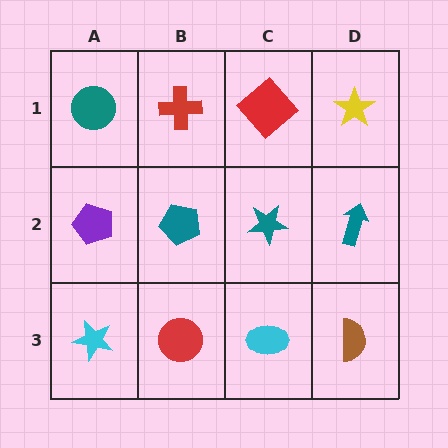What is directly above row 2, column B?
A red cross.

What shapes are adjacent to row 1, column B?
A teal pentagon (row 2, column B), a teal circle (row 1, column A), a red diamond (row 1, column C).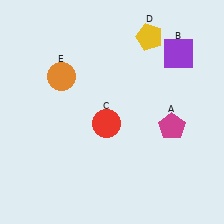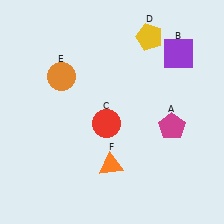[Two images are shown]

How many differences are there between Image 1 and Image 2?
There is 1 difference between the two images.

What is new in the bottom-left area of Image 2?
An orange triangle (F) was added in the bottom-left area of Image 2.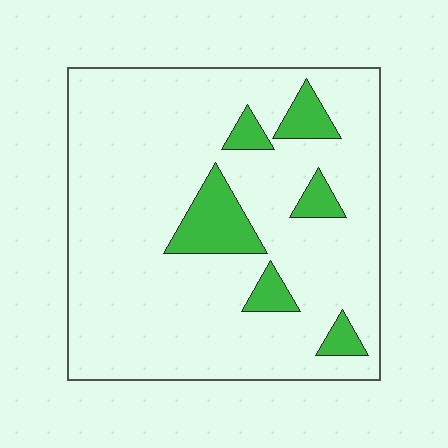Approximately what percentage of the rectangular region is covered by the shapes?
Approximately 15%.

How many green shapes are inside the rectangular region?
6.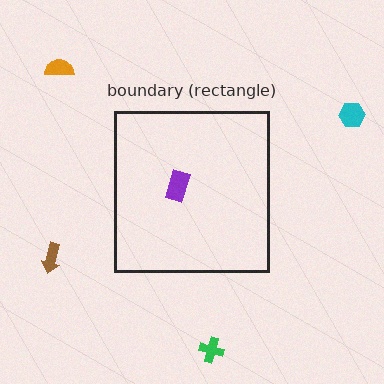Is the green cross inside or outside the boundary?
Outside.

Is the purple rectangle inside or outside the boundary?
Inside.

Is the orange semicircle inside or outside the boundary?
Outside.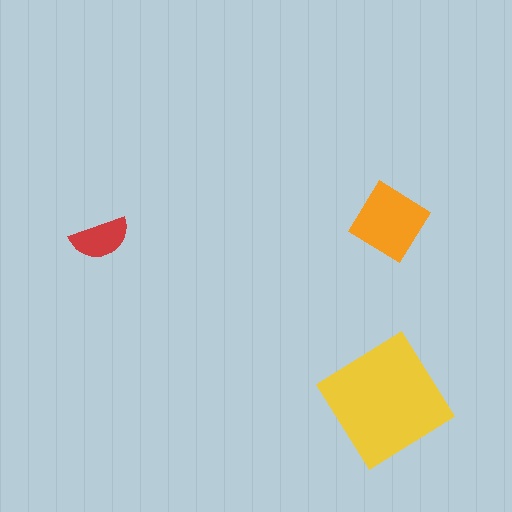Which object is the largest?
The yellow diamond.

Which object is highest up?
The orange diamond is topmost.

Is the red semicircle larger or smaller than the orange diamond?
Smaller.